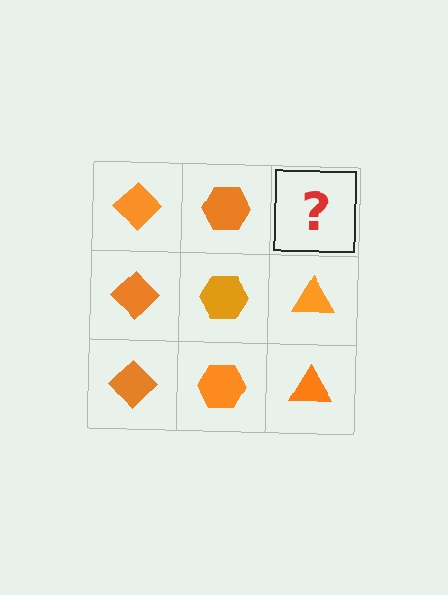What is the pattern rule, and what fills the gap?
The rule is that each column has a consistent shape. The gap should be filled with an orange triangle.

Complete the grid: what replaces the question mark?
The question mark should be replaced with an orange triangle.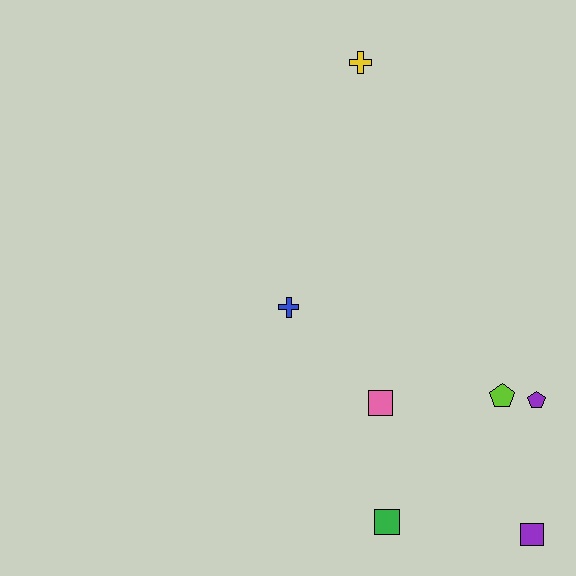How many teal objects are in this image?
There are no teal objects.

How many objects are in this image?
There are 7 objects.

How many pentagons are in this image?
There are 2 pentagons.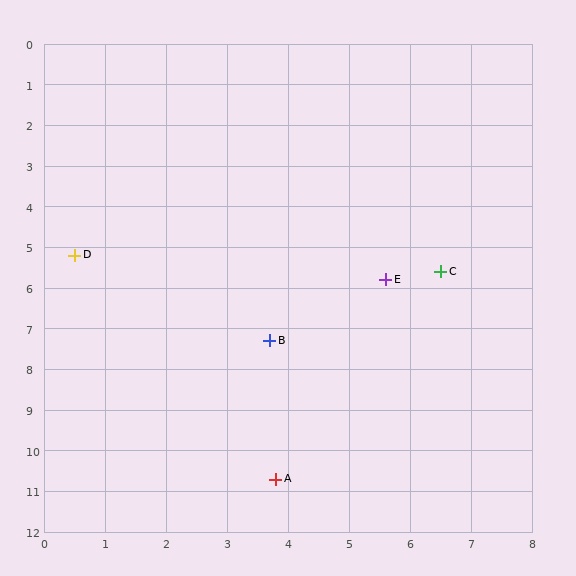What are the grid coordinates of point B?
Point B is at approximately (3.7, 7.3).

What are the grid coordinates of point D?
Point D is at approximately (0.5, 5.2).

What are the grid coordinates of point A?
Point A is at approximately (3.8, 10.7).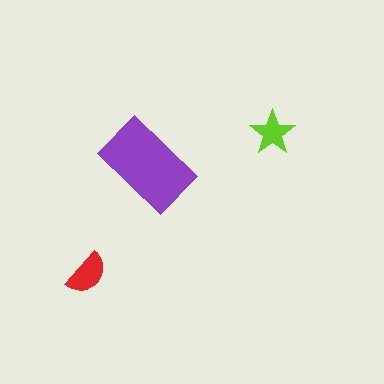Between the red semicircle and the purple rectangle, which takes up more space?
The purple rectangle.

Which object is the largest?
The purple rectangle.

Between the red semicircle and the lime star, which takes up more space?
The red semicircle.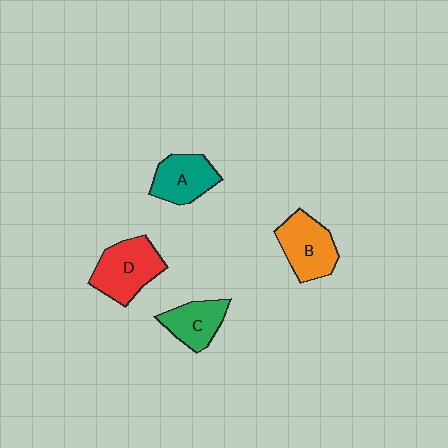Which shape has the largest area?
Shape D (red).